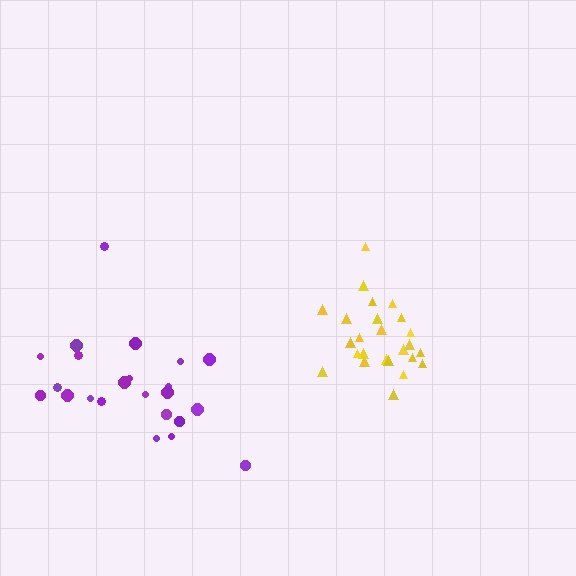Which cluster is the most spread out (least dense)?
Purple.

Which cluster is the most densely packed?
Yellow.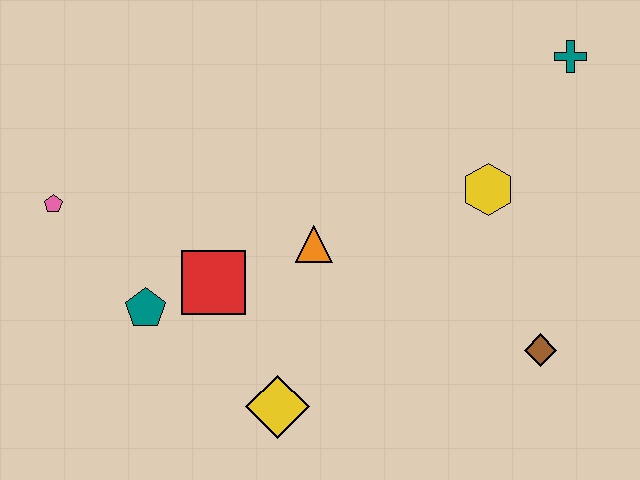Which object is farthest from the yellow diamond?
The teal cross is farthest from the yellow diamond.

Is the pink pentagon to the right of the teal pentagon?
No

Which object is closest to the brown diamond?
The yellow hexagon is closest to the brown diamond.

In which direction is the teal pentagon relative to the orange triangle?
The teal pentagon is to the left of the orange triangle.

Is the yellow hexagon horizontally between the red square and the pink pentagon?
No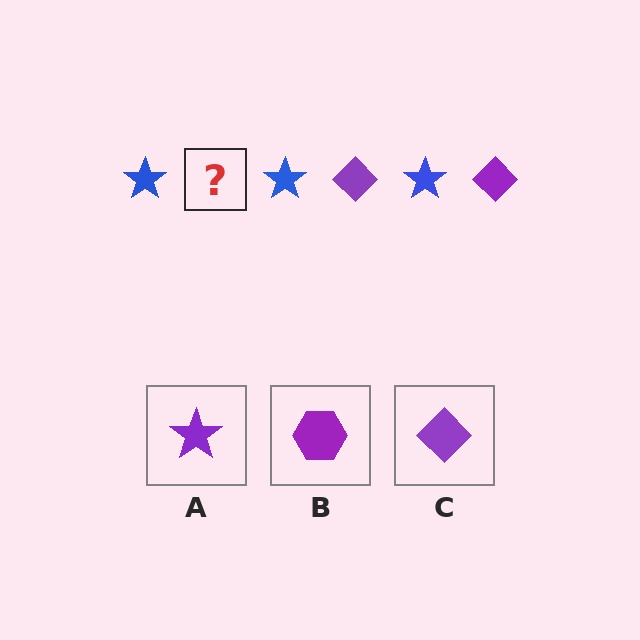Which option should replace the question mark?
Option C.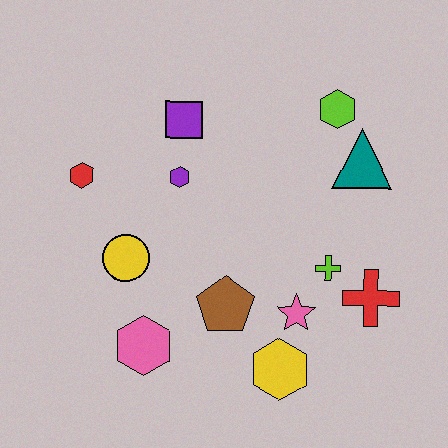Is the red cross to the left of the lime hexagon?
No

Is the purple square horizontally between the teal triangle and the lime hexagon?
No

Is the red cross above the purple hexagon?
No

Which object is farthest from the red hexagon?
The red cross is farthest from the red hexagon.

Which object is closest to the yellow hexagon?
The pink star is closest to the yellow hexagon.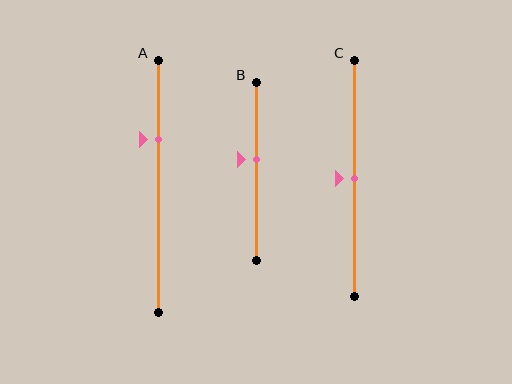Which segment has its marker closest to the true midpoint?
Segment C has its marker closest to the true midpoint.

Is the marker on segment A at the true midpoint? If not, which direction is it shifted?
No, the marker on segment A is shifted upward by about 19% of the segment length.